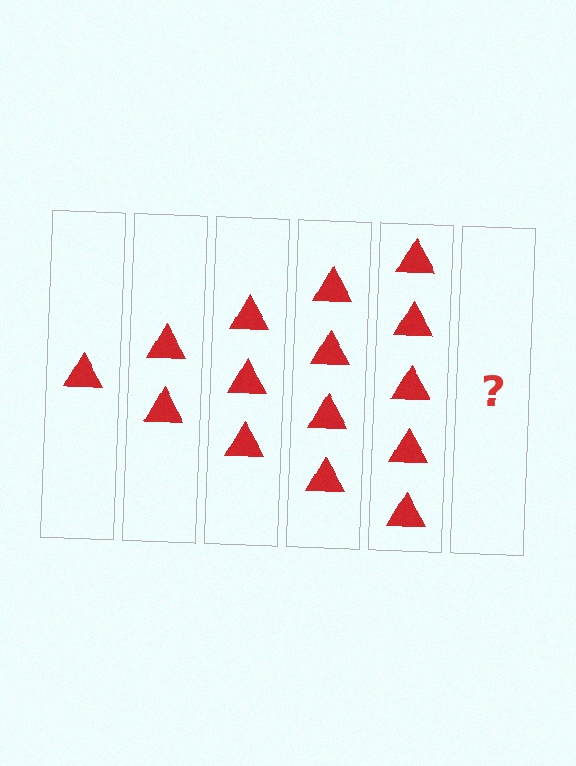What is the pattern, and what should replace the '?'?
The pattern is that each step adds one more triangle. The '?' should be 6 triangles.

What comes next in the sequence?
The next element should be 6 triangles.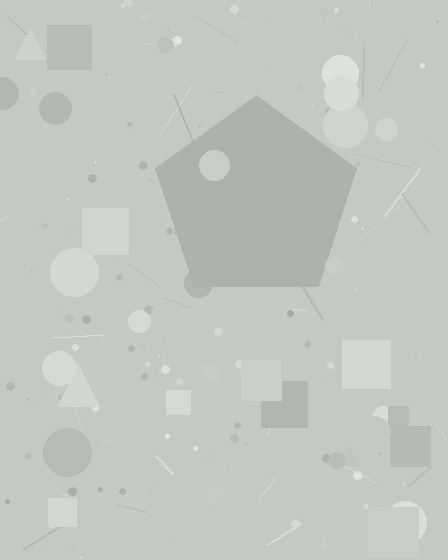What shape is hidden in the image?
A pentagon is hidden in the image.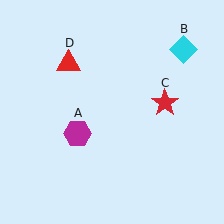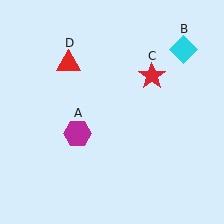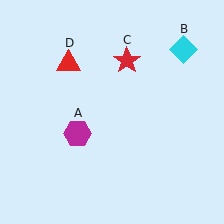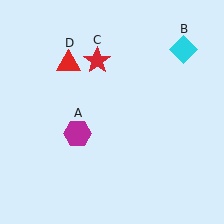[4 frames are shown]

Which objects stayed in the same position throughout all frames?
Magenta hexagon (object A) and cyan diamond (object B) and red triangle (object D) remained stationary.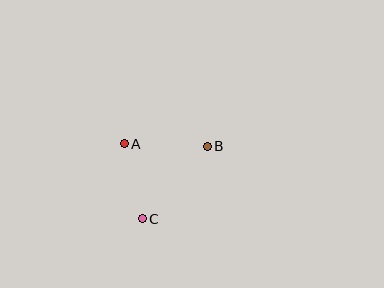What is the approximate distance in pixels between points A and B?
The distance between A and B is approximately 83 pixels.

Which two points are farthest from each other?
Points B and C are farthest from each other.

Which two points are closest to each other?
Points A and C are closest to each other.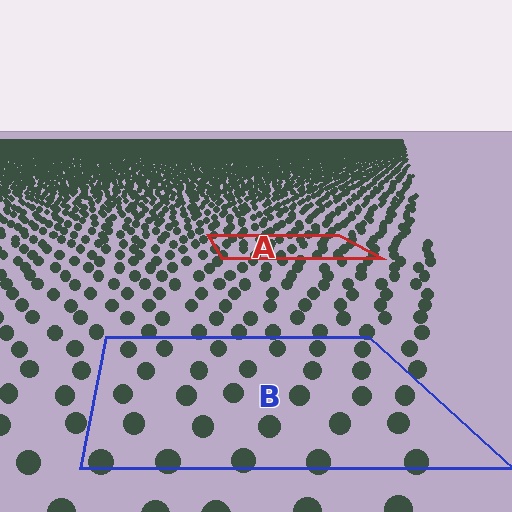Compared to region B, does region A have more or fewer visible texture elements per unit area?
Region A has more texture elements per unit area — they are packed more densely because it is farther away.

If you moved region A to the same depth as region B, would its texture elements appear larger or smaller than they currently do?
They would appear larger. At a closer depth, the same texture elements are projected at a bigger on-screen size.